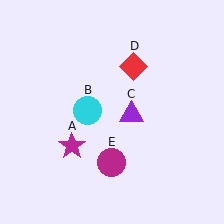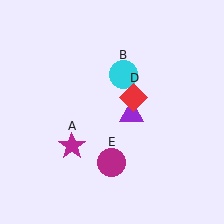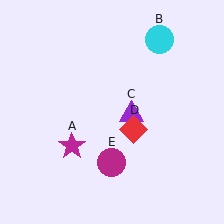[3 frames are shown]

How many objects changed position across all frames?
2 objects changed position: cyan circle (object B), red diamond (object D).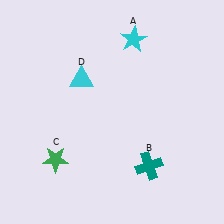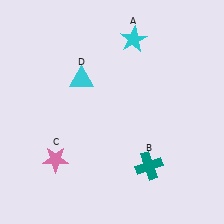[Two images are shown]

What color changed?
The star (C) changed from green in Image 1 to pink in Image 2.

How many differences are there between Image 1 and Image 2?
There is 1 difference between the two images.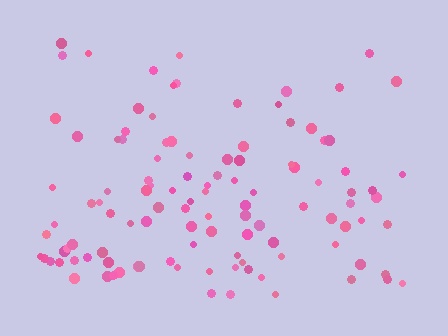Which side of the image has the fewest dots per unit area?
The top.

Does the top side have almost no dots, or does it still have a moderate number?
Still a moderate number, just noticeably fewer than the bottom.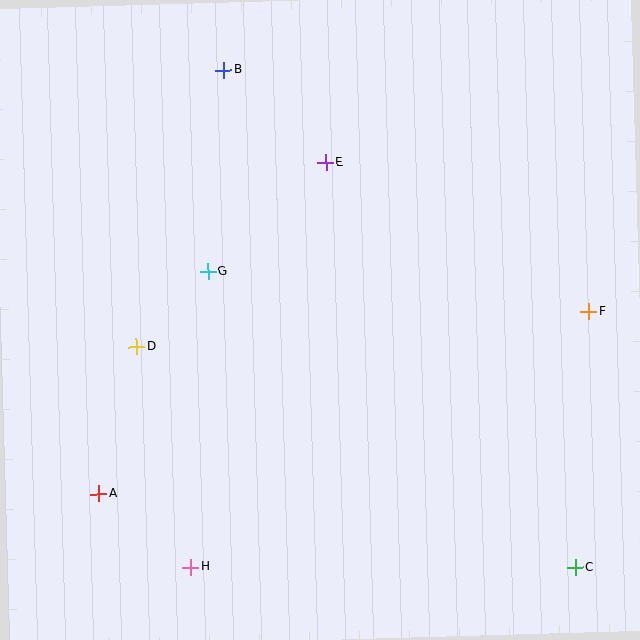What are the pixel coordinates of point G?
Point G is at (208, 272).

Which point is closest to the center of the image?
Point G at (208, 272) is closest to the center.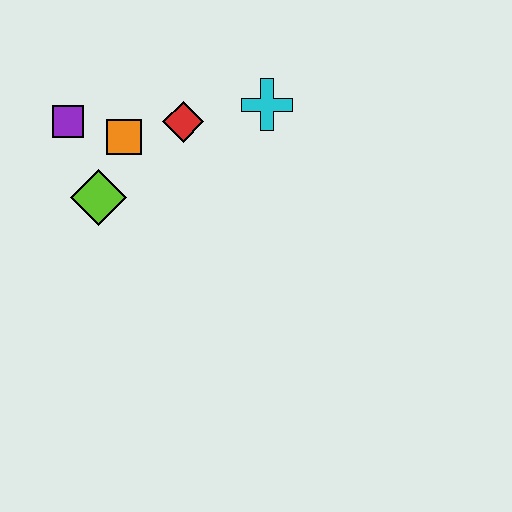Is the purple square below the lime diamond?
No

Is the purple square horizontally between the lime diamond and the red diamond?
No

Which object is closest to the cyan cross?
The red diamond is closest to the cyan cross.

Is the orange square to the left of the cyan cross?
Yes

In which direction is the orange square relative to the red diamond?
The orange square is to the left of the red diamond.